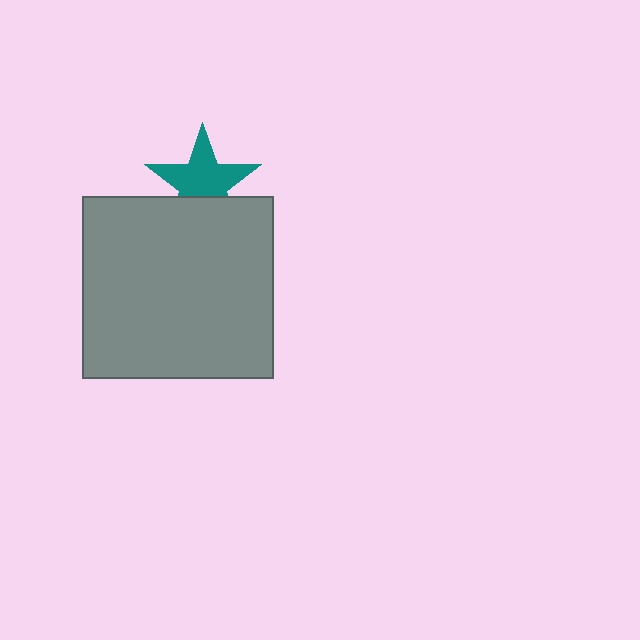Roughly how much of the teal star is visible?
Most of it is visible (roughly 68%).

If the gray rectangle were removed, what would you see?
You would see the complete teal star.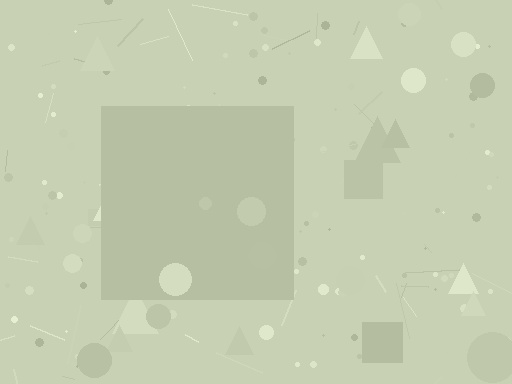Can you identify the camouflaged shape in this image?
The camouflaged shape is a square.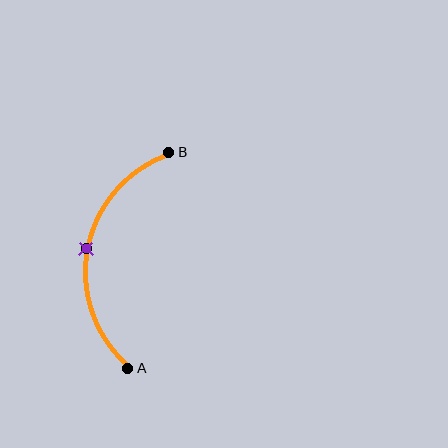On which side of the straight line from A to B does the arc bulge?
The arc bulges to the left of the straight line connecting A and B.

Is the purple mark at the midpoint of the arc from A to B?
Yes. The purple mark lies on the arc at equal arc-length from both A and B — it is the arc midpoint.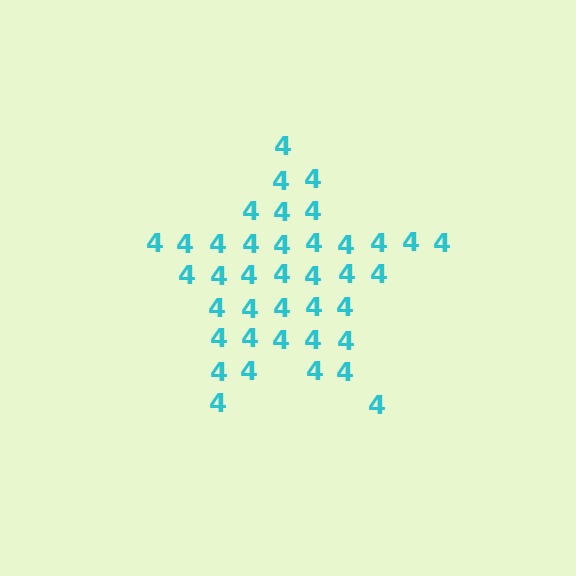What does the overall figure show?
The overall figure shows a star.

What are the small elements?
The small elements are digit 4's.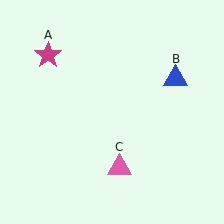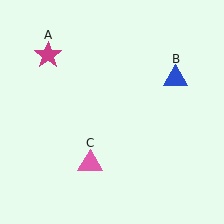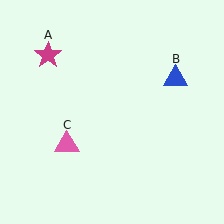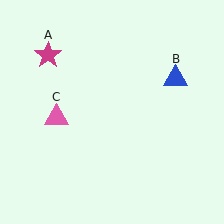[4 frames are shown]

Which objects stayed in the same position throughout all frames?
Magenta star (object A) and blue triangle (object B) remained stationary.